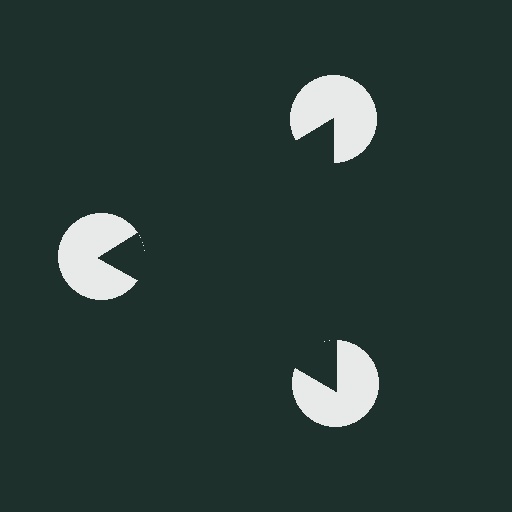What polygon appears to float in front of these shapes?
An illusory triangle — its edges are inferred from the aligned wedge cuts in the pac-man discs, not physically drawn.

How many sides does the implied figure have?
3 sides.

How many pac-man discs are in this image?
There are 3 — one at each vertex of the illusory triangle.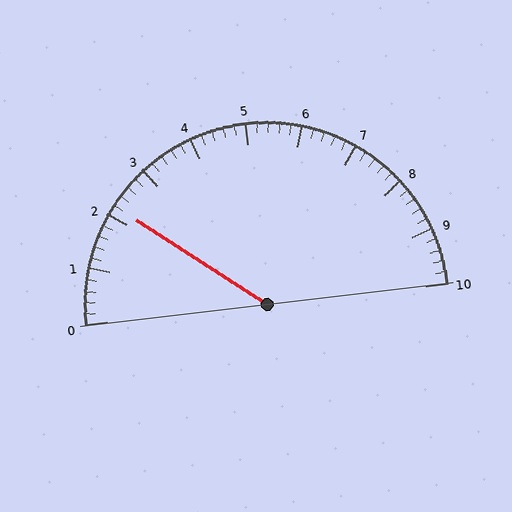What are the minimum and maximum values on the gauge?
The gauge ranges from 0 to 10.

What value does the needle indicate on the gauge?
The needle indicates approximately 2.2.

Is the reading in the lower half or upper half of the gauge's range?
The reading is in the lower half of the range (0 to 10).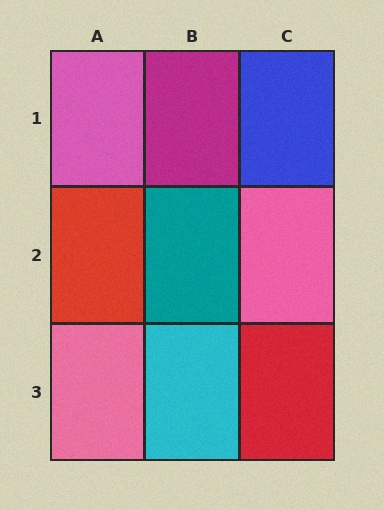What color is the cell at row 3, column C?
Red.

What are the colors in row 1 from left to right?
Pink, magenta, blue.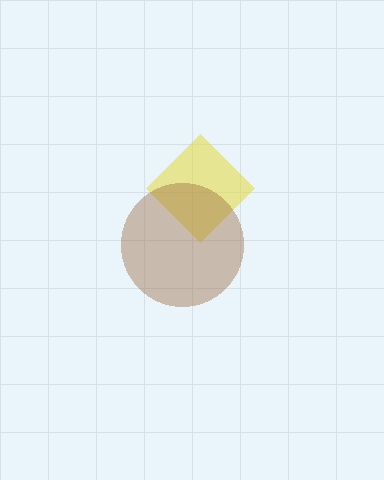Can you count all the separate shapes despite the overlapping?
Yes, there are 2 separate shapes.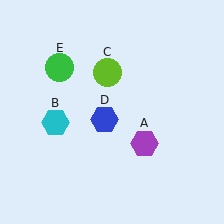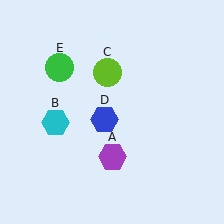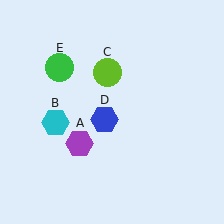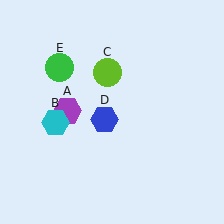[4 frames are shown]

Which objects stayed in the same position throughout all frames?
Cyan hexagon (object B) and lime circle (object C) and blue hexagon (object D) and green circle (object E) remained stationary.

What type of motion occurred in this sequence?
The purple hexagon (object A) rotated clockwise around the center of the scene.